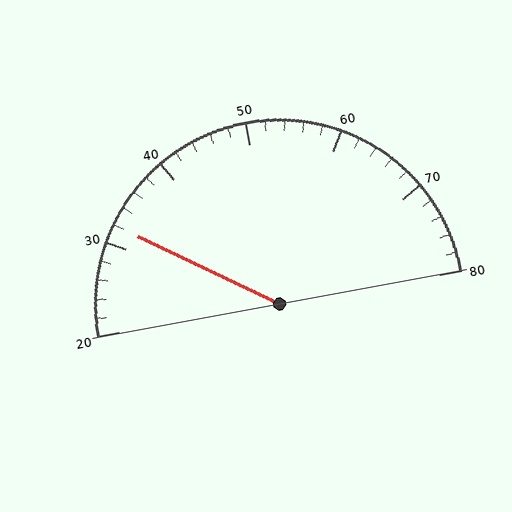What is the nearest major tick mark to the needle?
The nearest major tick mark is 30.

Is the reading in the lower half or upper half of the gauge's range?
The reading is in the lower half of the range (20 to 80).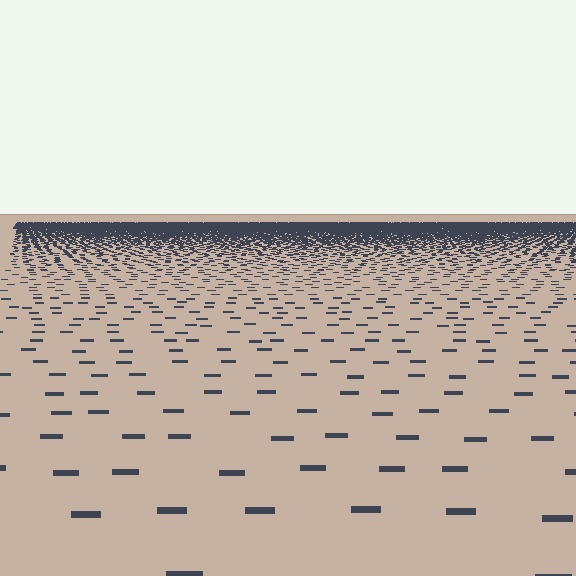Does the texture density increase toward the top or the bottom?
Density increases toward the top.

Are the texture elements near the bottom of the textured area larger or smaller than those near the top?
Larger. Near the bottom, elements are closer to the viewer and appear at a bigger on-screen size.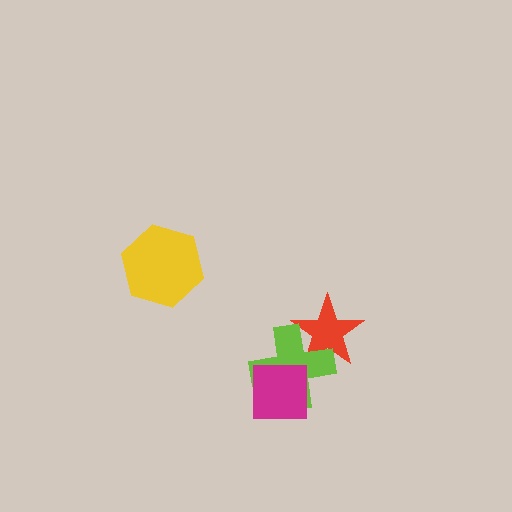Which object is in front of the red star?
The lime cross is in front of the red star.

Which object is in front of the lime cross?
The magenta square is in front of the lime cross.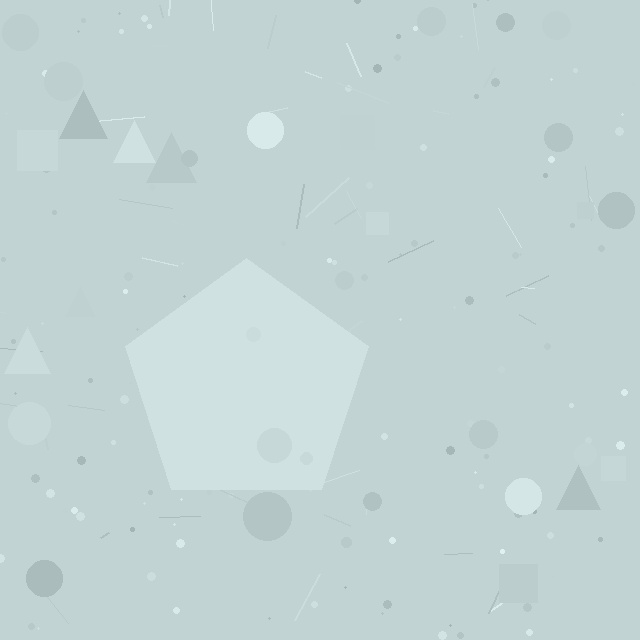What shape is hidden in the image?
A pentagon is hidden in the image.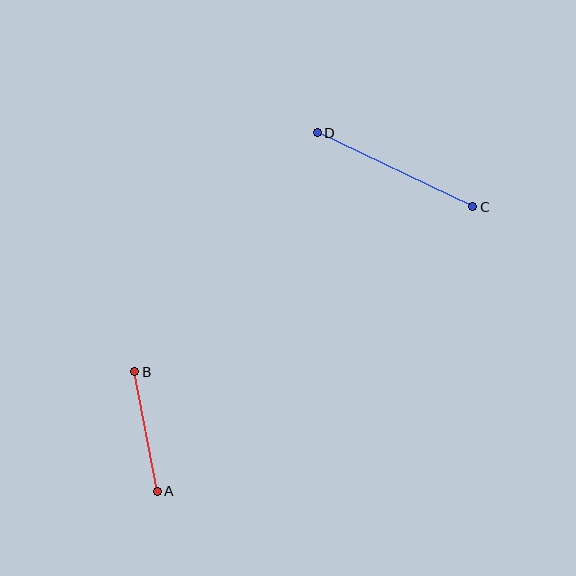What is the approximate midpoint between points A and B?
The midpoint is at approximately (146, 432) pixels.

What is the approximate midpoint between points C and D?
The midpoint is at approximately (395, 170) pixels.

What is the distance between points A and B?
The distance is approximately 122 pixels.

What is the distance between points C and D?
The distance is approximately 172 pixels.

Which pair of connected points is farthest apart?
Points C and D are farthest apart.